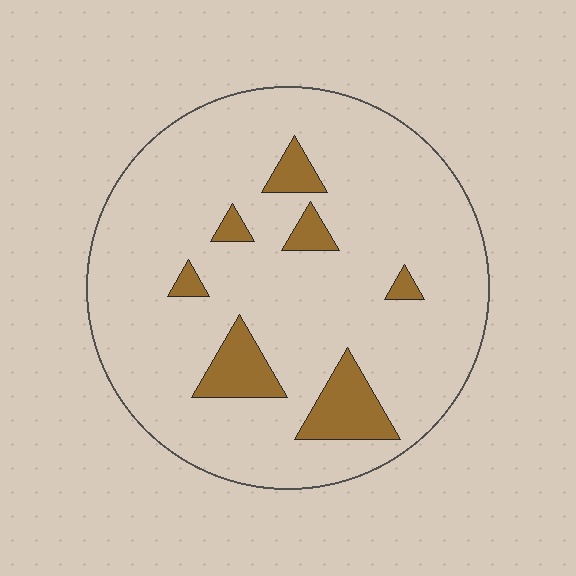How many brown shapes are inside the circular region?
7.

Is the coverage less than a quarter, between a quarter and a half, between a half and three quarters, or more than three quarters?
Less than a quarter.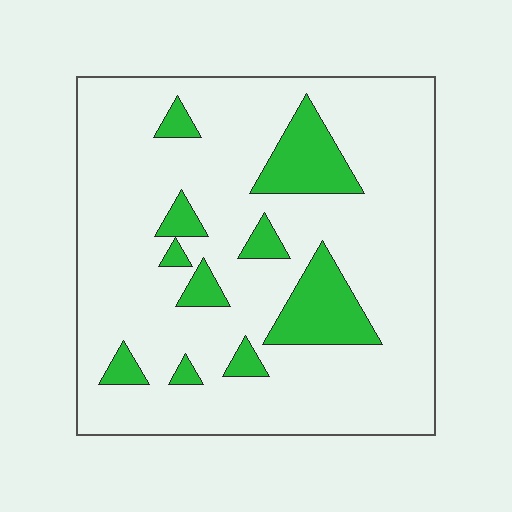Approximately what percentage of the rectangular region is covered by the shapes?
Approximately 15%.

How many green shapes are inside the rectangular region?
10.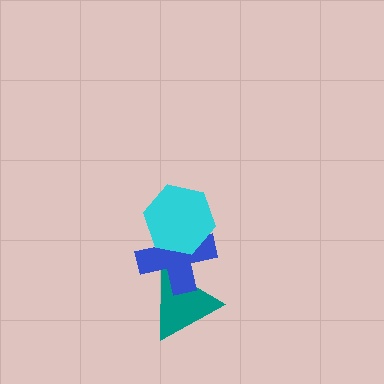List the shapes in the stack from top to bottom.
From top to bottom: the cyan hexagon, the blue cross, the teal triangle.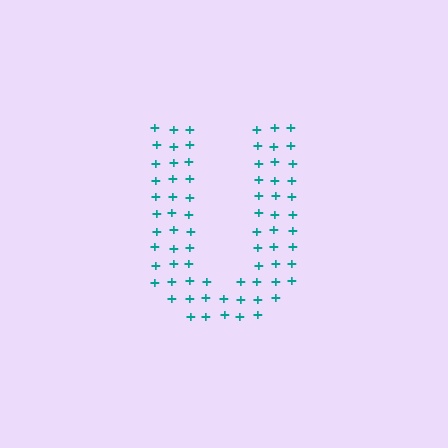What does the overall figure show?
The overall figure shows the letter U.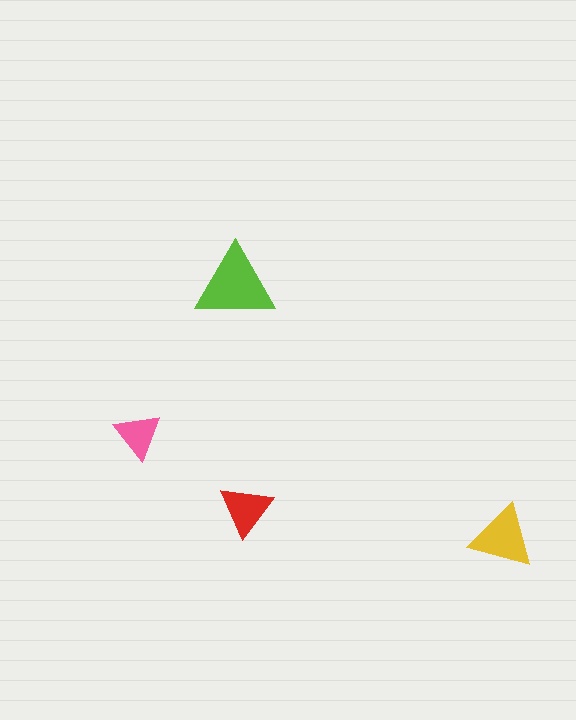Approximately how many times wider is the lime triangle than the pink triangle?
About 1.5 times wider.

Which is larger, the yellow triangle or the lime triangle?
The lime one.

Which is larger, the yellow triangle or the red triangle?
The yellow one.